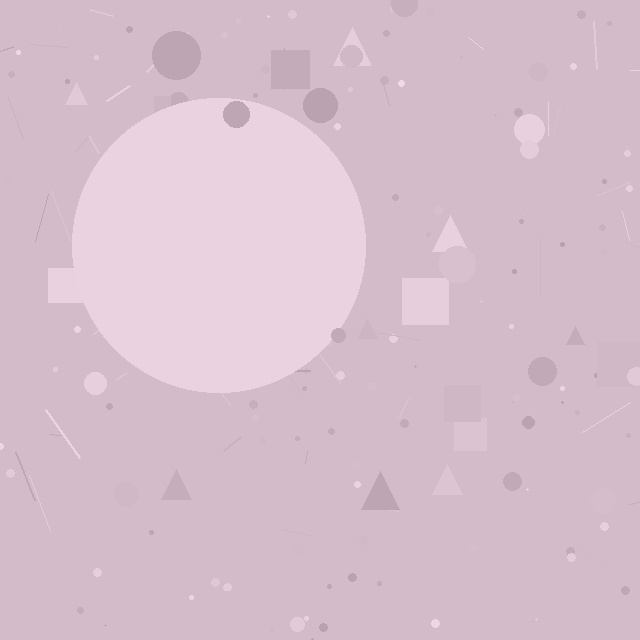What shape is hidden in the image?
A circle is hidden in the image.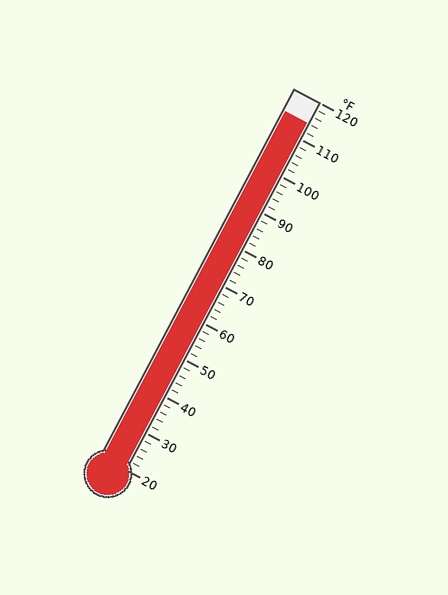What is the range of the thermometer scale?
The thermometer scale ranges from 20°F to 120°F.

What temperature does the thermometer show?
The thermometer shows approximately 114°F.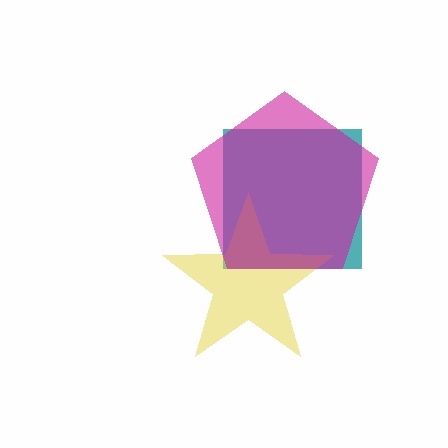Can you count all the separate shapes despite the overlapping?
Yes, there are 3 separate shapes.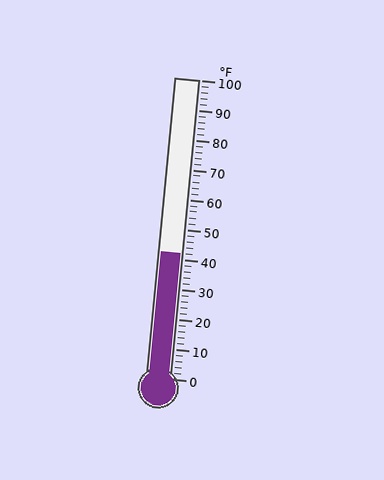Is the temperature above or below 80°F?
The temperature is below 80°F.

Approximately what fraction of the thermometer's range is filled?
The thermometer is filled to approximately 40% of its range.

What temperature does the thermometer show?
The thermometer shows approximately 42°F.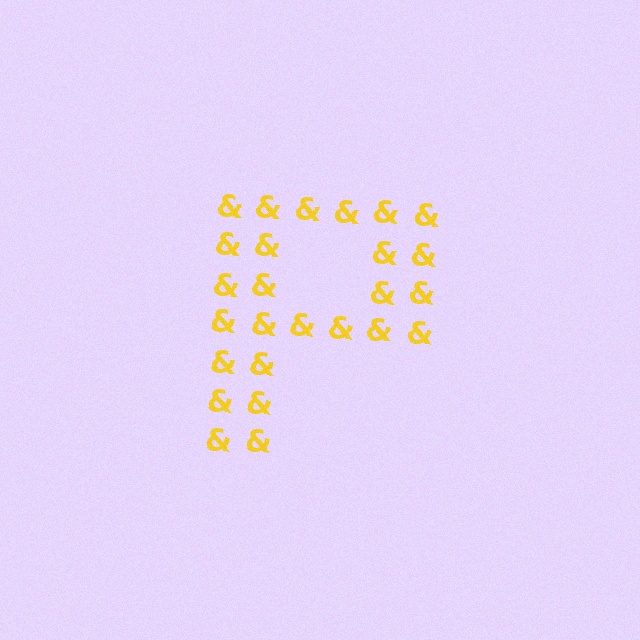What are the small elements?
The small elements are ampersands.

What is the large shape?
The large shape is the letter P.